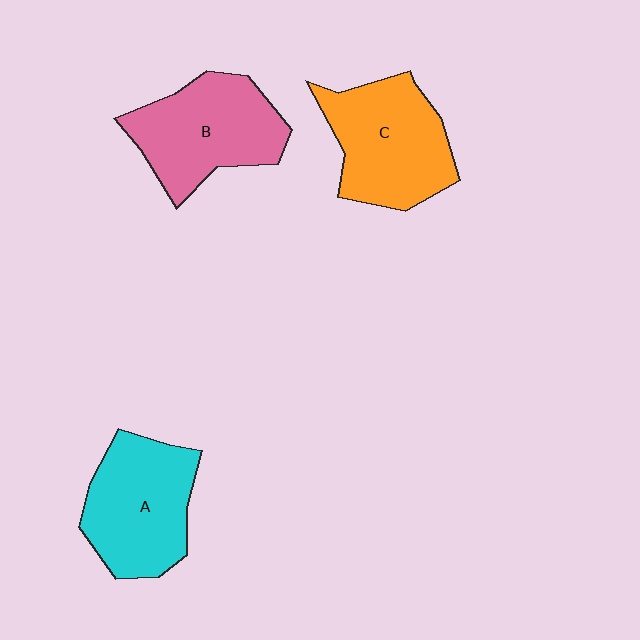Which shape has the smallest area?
Shape A (cyan).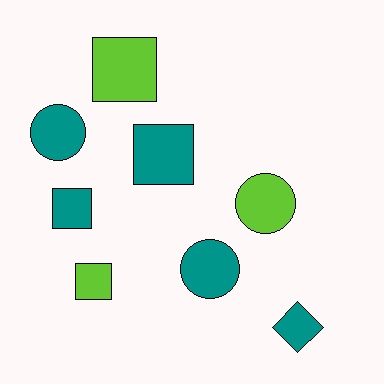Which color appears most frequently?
Teal, with 5 objects.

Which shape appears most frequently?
Square, with 4 objects.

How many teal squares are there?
There are 2 teal squares.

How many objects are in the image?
There are 8 objects.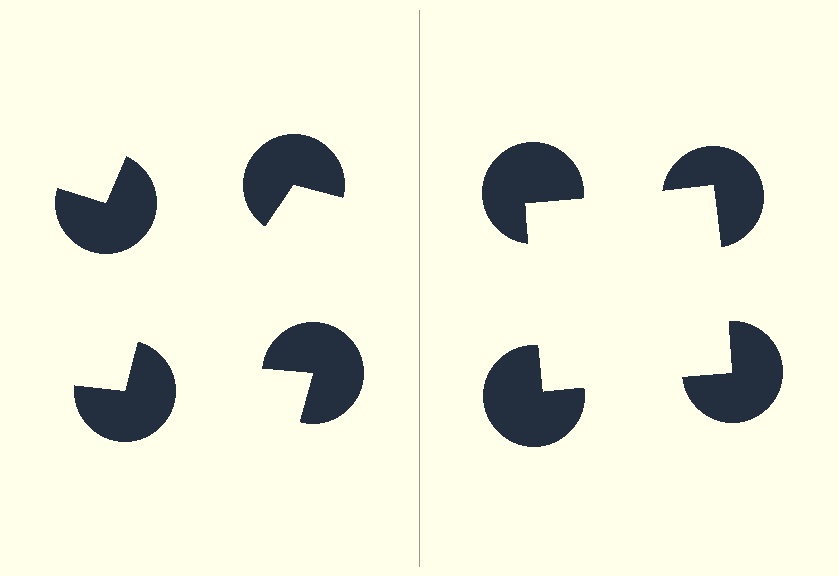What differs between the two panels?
The pac-man discs are positioned identically on both sides; only the wedge orientations differ. On the right they align to a square; on the left they are misaligned.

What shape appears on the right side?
An illusory square.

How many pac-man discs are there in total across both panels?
8 — 4 on each side.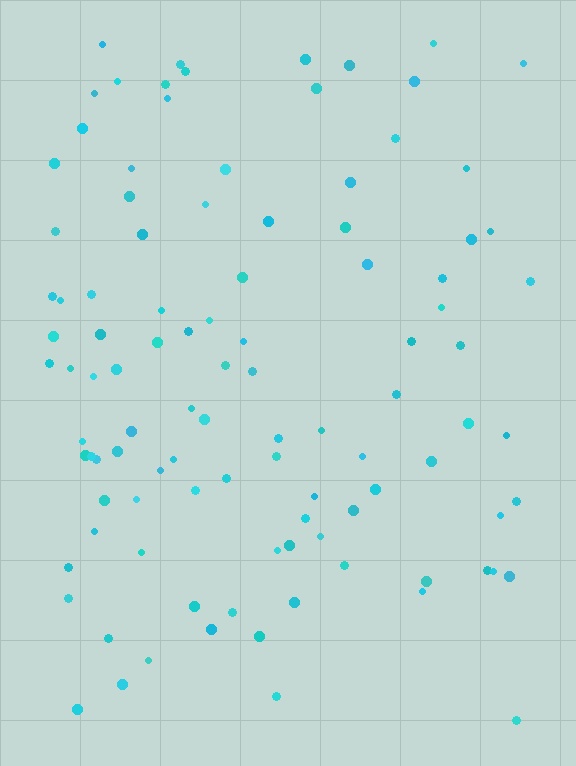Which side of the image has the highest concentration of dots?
The left.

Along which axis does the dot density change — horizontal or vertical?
Horizontal.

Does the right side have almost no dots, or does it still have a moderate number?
Still a moderate number, just noticeably fewer than the left.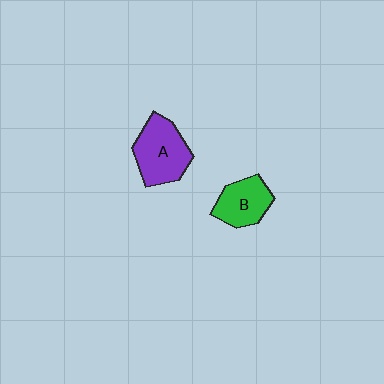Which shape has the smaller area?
Shape B (green).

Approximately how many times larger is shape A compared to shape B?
Approximately 1.3 times.